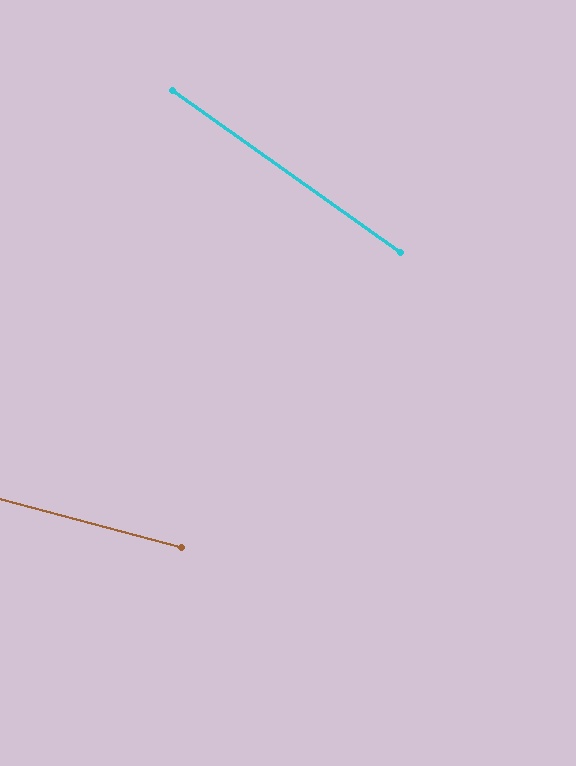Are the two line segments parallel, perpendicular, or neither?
Neither parallel nor perpendicular — they differ by about 21°.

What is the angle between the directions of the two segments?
Approximately 21 degrees.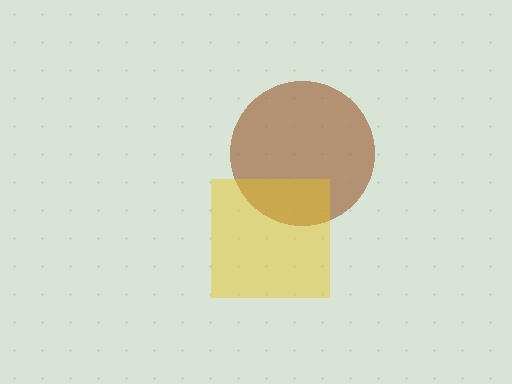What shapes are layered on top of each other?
The layered shapes are: a brown circle, a yellow square.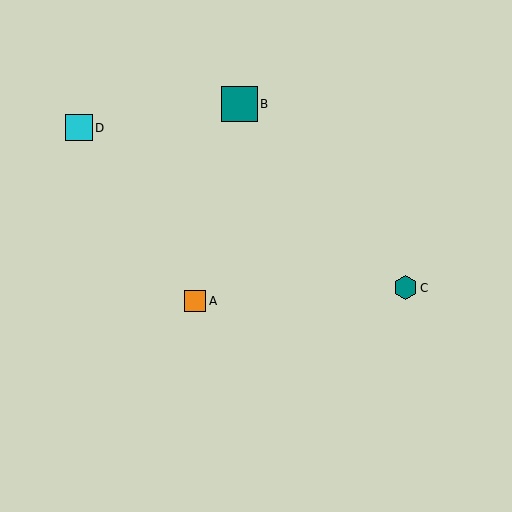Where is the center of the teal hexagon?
The center of the teal hexagon is at (405, 288).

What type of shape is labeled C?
Shape C is a teal hexagon.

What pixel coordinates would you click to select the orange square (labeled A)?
Click at (195, 301) to select the orange square A.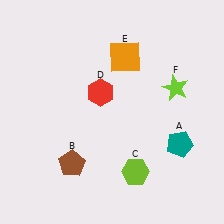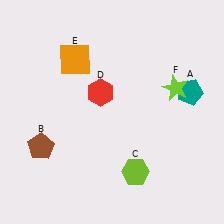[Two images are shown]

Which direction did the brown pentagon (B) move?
The brown pentagon (B) moved left.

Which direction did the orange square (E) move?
The orange square (E) moved left.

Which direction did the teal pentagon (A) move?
The teal pentagon (A) moved up.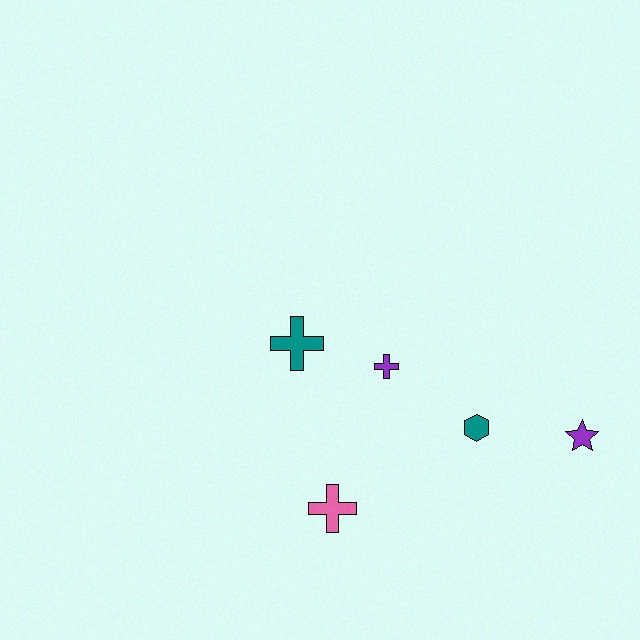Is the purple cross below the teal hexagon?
No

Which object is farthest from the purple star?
The teal cross is farthest from the purple star.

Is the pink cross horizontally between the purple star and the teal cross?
Yes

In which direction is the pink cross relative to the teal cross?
The pink cross is below the teal cross.